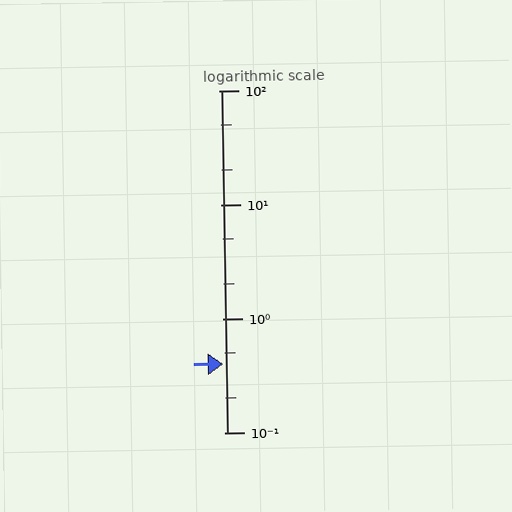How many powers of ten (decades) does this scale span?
The scale spans 3 decades, from 0.1 to 100.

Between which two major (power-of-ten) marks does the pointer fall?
The pointer is between 0.1 and 1.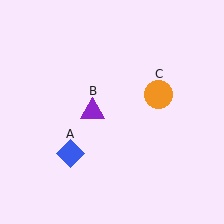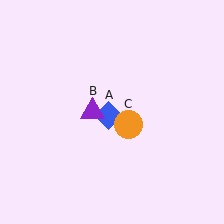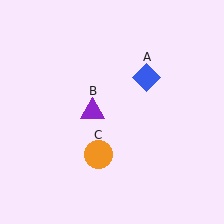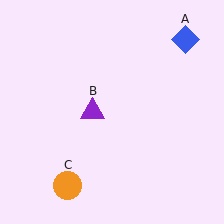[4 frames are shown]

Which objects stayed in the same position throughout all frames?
Purple triangle (object B) remained stationary.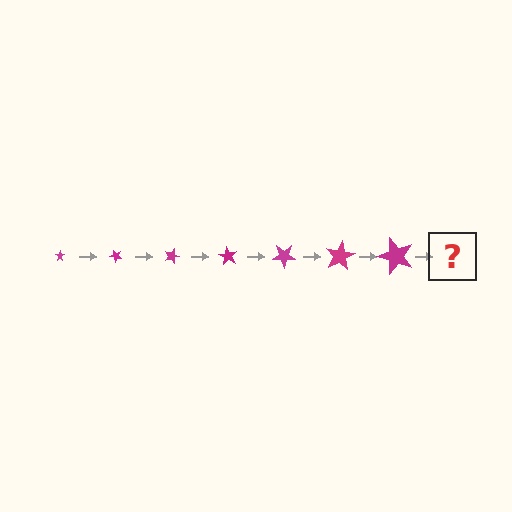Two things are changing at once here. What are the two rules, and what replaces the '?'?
The two rules are that the star grows larger each step and it rotates 45 degrees each step. The '?' should be a star, larger than the previous one and rotated 315 degrees from the start.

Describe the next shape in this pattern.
It should be a star, larger than the previous one and rotated 315 degrees from the start.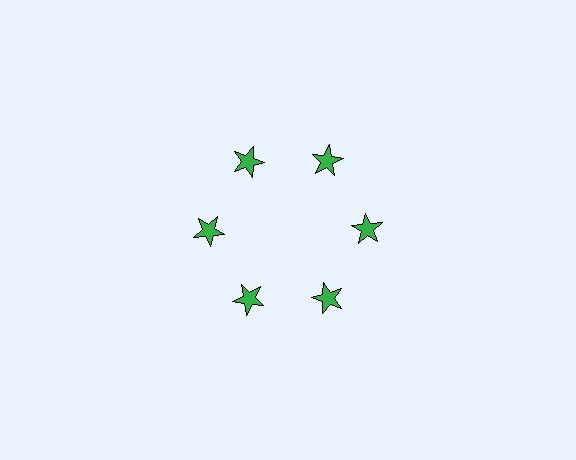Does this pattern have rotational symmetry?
Yes, this pattern has 6-fold rotational symmetry. It looks the same after rotating 60 degrees around the center.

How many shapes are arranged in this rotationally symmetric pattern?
There are 6 shapes, arranged in 6 groups of 1.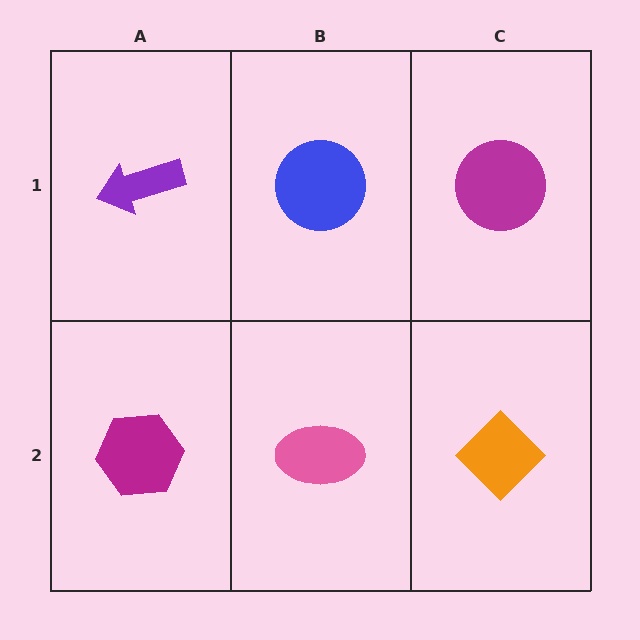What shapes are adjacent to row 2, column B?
A blue circle (row 1, column B), a magenta hexagon (row 2, column A), an orange diamond (row 2, column C).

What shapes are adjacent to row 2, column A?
A purple arrow (row 1, column A), a pink ellipse (row 2, column B).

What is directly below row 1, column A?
A magenta hexagon.